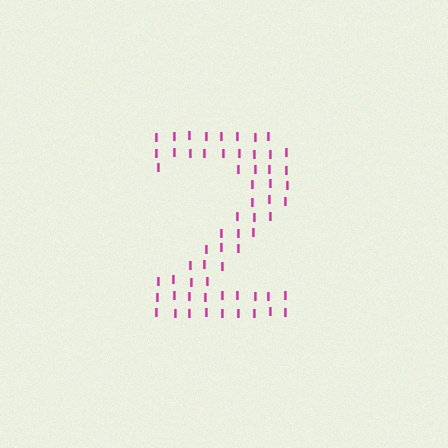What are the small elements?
The small elements are letter I's.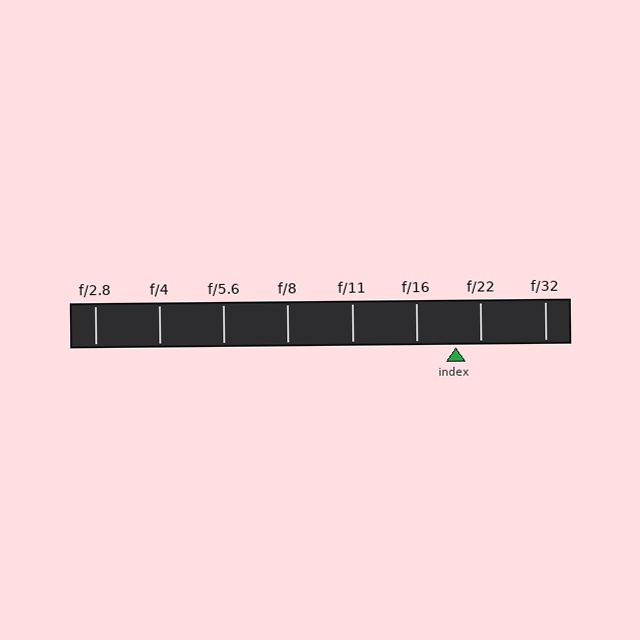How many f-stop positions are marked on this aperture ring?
There are 8 f-stop positions marked.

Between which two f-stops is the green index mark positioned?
The index mark is between f/16 and f/22.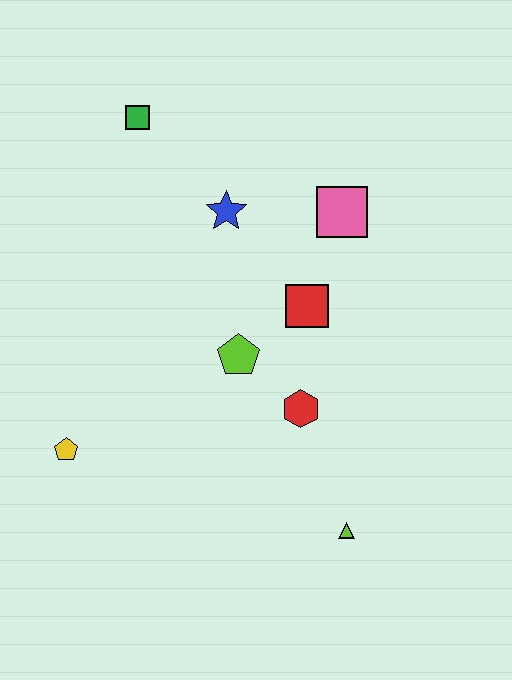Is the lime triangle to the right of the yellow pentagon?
Yes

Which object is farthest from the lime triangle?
The green square is farthest from the lime triangle.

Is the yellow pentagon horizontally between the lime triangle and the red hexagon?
No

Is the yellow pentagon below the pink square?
Yes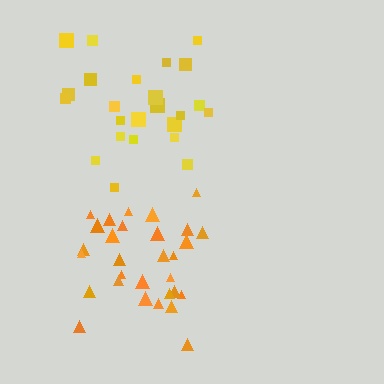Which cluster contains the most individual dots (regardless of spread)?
Orange (30).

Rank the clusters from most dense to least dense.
orange, yellow.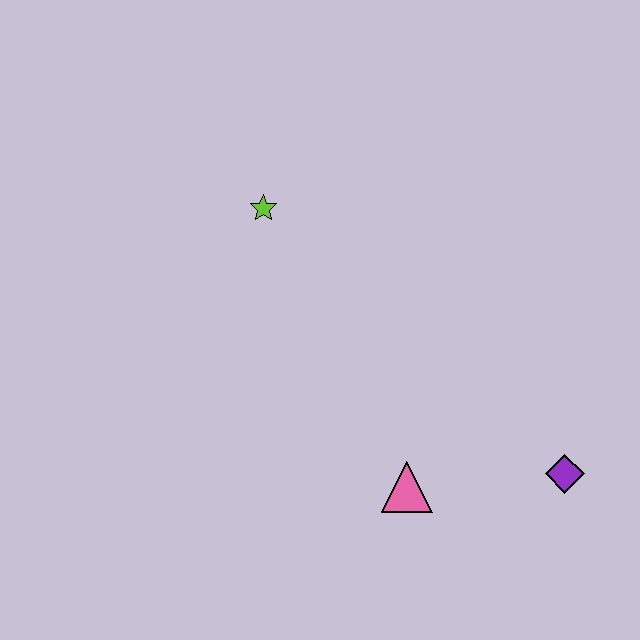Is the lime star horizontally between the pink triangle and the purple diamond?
No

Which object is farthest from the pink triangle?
The lime star is farthest from the pink triangle.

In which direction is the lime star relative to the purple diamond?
The lime star is to the left of the purple diamond.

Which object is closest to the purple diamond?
The pink triangle is closest to the purple diamond.